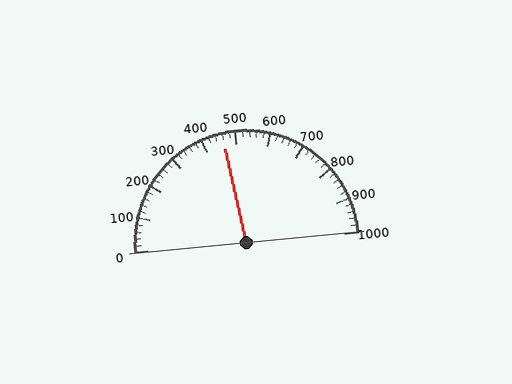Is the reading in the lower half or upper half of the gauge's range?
The reading is in the lower half of the range (0 to 1000).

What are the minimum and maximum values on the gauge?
The gauge ranges from 0 to 1000.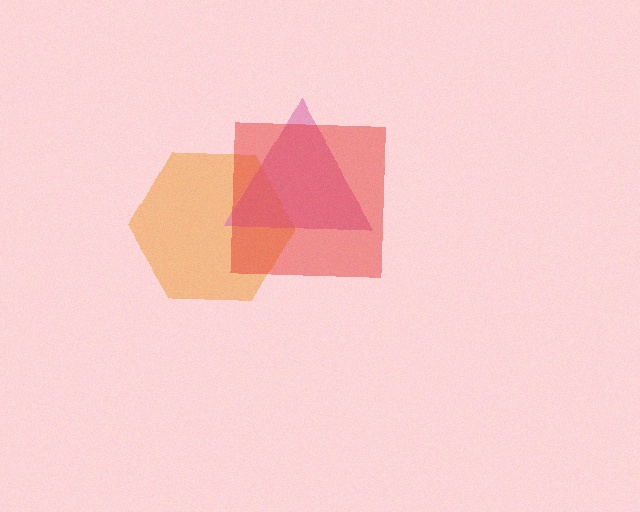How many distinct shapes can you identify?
There are 3 distinct shapes: an orange hexagon, a pink triangle, a red square.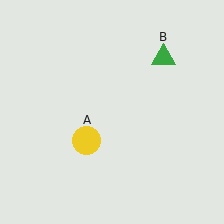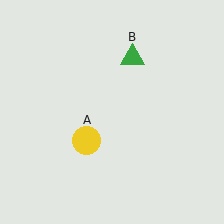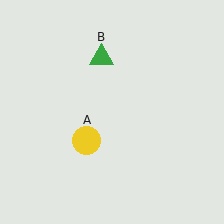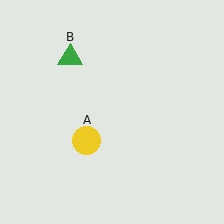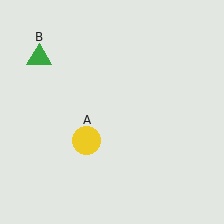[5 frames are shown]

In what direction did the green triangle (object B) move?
The green triangle (object B) moved left.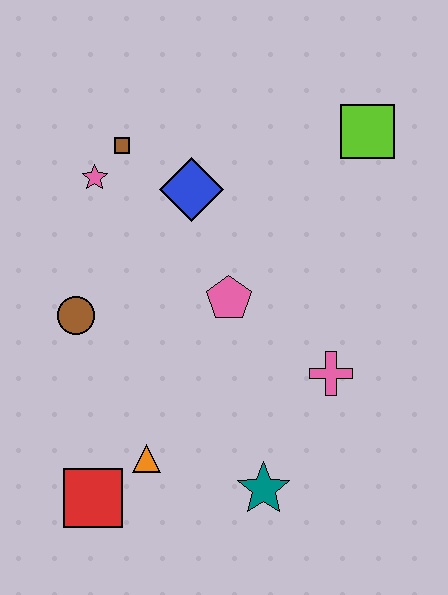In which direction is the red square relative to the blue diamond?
The red square is below the blue diamond.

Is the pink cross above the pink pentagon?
No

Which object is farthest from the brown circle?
The lime square is farthest from the brown circle.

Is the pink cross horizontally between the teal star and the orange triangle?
No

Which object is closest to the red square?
The orange triangle is closest to the red square.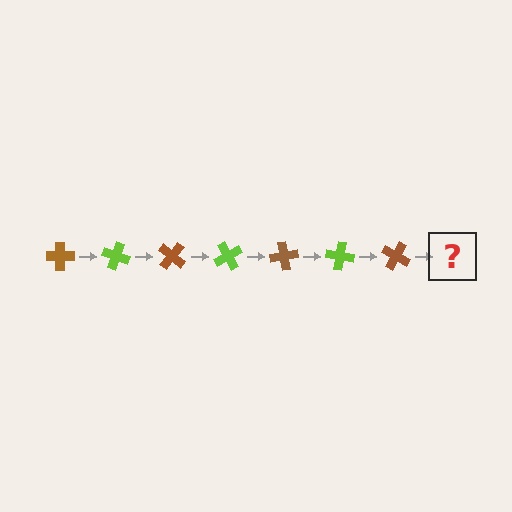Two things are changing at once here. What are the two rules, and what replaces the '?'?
The two rules are that it rotates 20 degrees each step and the color cycles through brown and lime. The '?' should be a lime cross, rotated 140 degrees from the start.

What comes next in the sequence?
The next element should be a lime cross, rotated 140 degrees from the start.